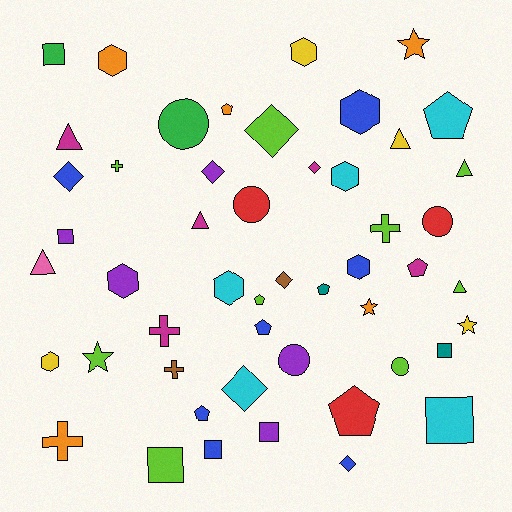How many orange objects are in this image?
There are 5 orange objects.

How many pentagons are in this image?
There are 8 pentagons.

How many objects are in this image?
There are 50 objects.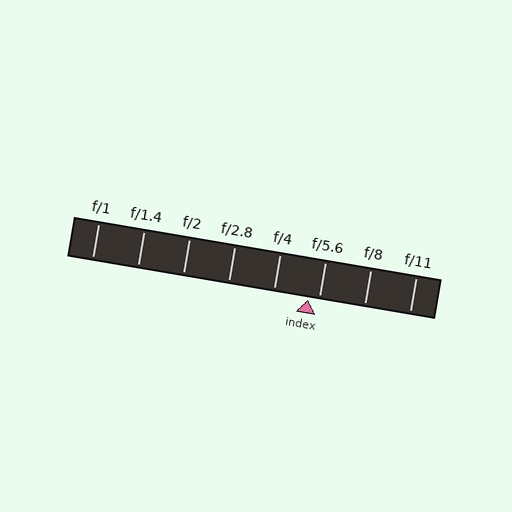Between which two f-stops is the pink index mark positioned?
The index mark is between f/4 and f/5.6.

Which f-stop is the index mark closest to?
The index mark is closest to f/5.6.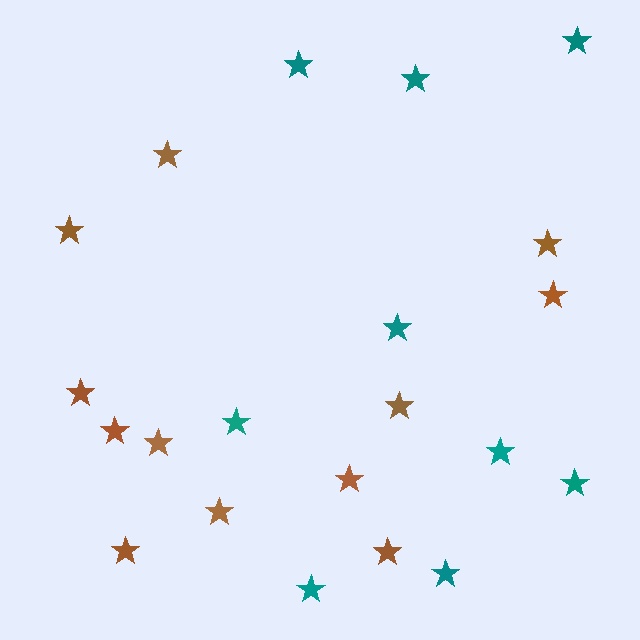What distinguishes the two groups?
There are 2 groups: one group of brown stars (12) and one group of teal stars (9).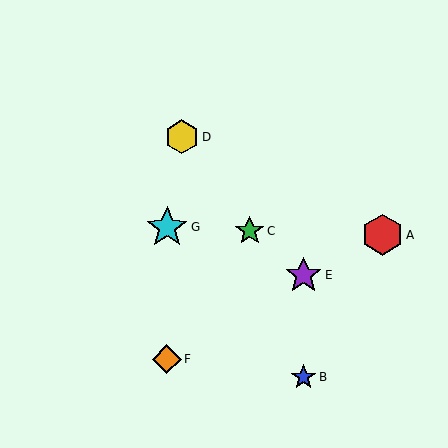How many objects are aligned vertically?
2 objects (B, E) are aligned vertically.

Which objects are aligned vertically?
Objects B, E are aligned vertically.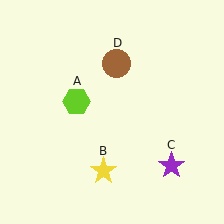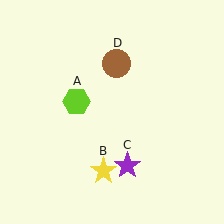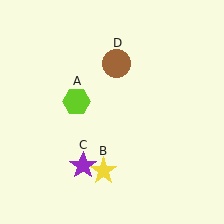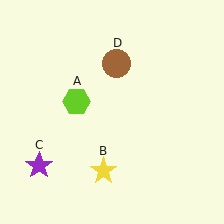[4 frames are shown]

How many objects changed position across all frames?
1 object changed position: purple star (object C).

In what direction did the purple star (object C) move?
The purple star (object C) moved left.